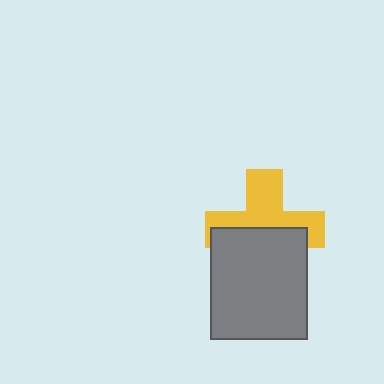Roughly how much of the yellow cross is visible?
About half of it is visible (roughly 53%).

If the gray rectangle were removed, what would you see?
You would see the complete yellow cross.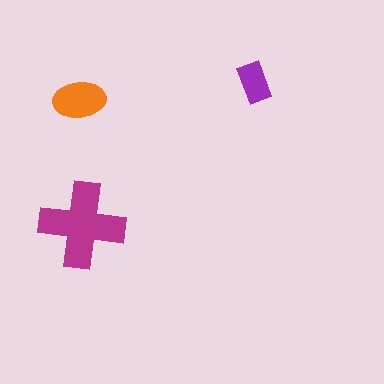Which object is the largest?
The magenta cross.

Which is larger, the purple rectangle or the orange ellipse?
The orange ellipse.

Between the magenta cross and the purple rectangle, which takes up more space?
The magenta cross.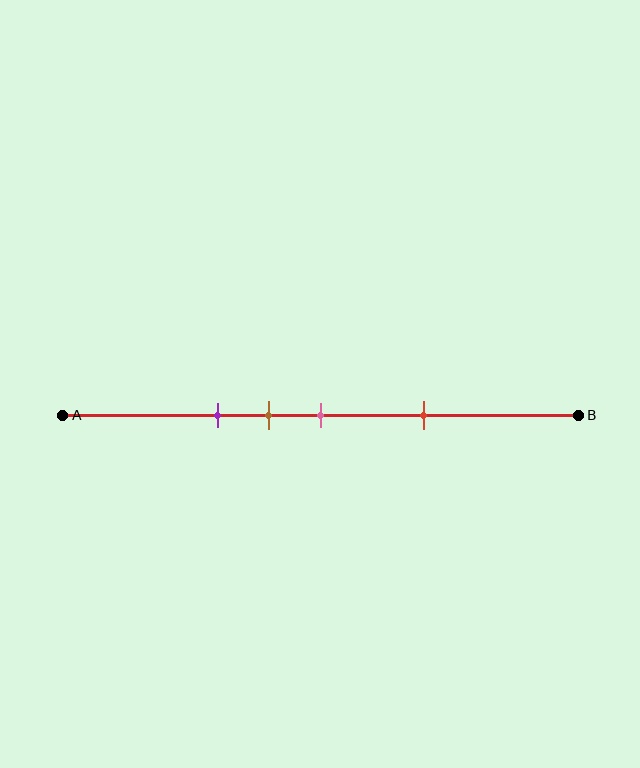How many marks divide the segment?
There are 4 marks dividing the segment.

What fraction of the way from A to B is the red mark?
The red mark is approximately 70% (0.7) of the way from A to B.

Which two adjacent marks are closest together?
The brown and pink marks are the closest adjacent pair.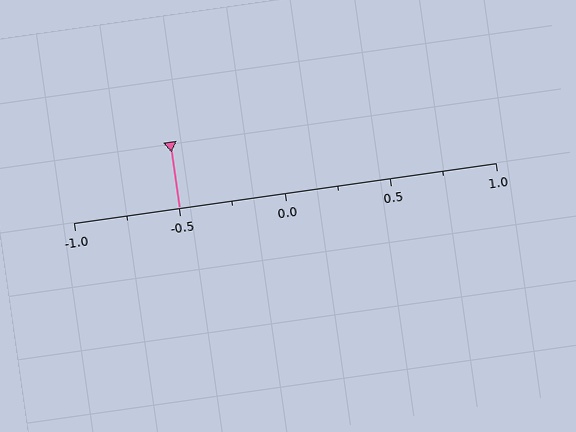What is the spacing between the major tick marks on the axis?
The major ticks are spaced 0.5 apart.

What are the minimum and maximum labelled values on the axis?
The axis runs from -1.0 to 1.0.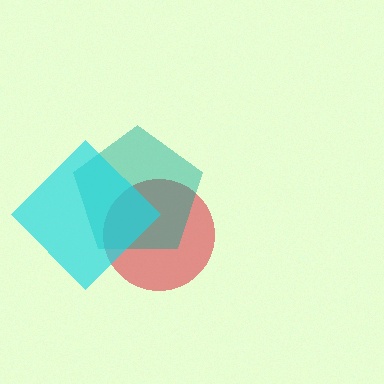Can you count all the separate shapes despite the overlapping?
Yes, there are 3 separate shapes.